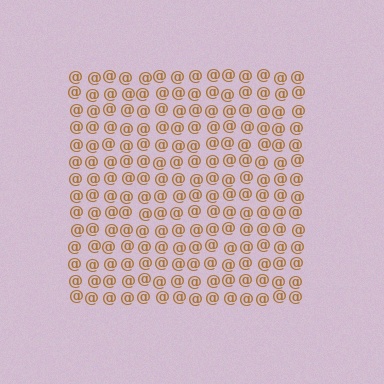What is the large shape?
The large shape is a square.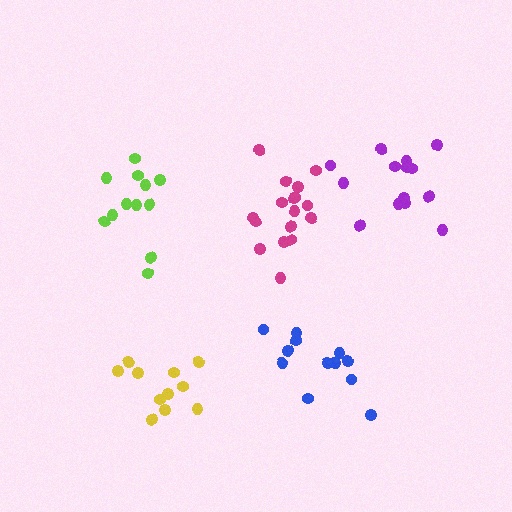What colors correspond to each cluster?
The clusters are colored: blue, purple, lime, yellow, magenta.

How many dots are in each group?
Group 1: 12 dots, Group 2: 14 dots, Group 3: 12 dots, Group 4: 11 dots, Group 5: 17 dots (66 total).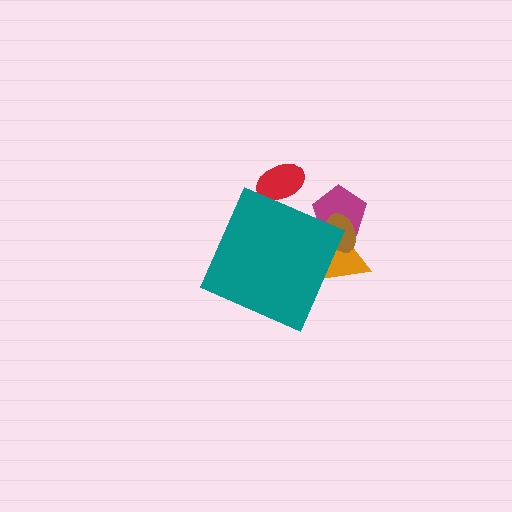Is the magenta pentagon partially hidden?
Yes, the magenta pentagon is partially hidden behind the teal diamond.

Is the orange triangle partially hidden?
Yes, the orange triangle is partially hidden behind the teal diamond.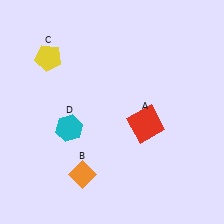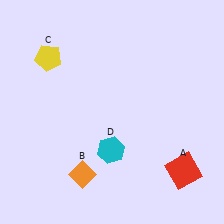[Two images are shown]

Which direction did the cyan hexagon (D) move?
The cyan hexagon (D) moved right.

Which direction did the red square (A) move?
The red square (A) moved down.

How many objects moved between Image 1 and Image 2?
2 objects moved between the two images.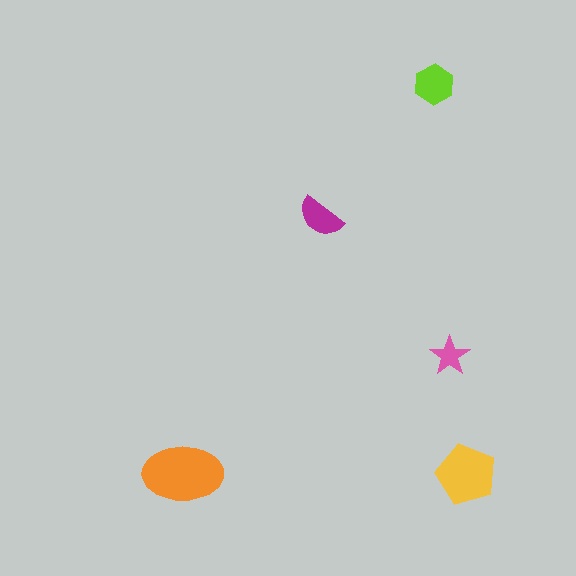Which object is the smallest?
The pink star.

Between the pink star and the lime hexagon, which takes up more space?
The lime hexagon.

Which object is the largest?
The orange ellipse.